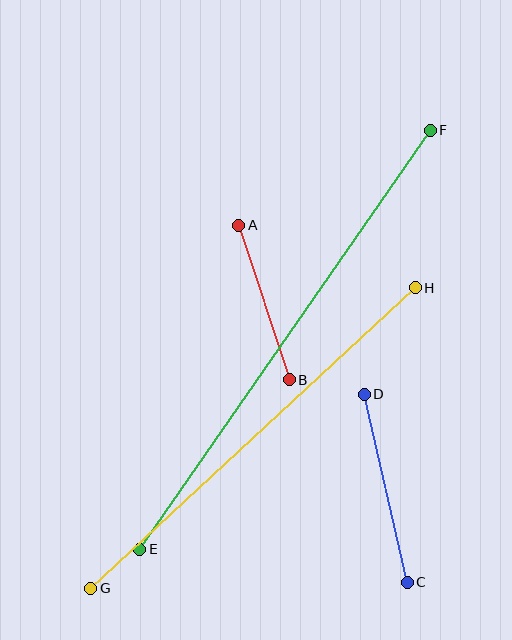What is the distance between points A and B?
The distance is approximately 163 pixels.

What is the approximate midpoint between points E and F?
The midpoint is at approximately (285, 340) pixels.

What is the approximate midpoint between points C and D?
The midpoint is at approximately (386, 488) pixels.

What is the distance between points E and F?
The distance is approximately 510 pixels.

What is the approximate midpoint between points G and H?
The midpoint is at approximately (253, 438) pixels.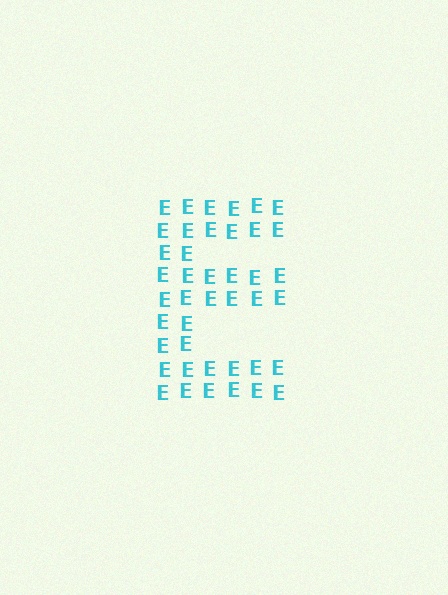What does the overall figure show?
The overall figure shows the letter E.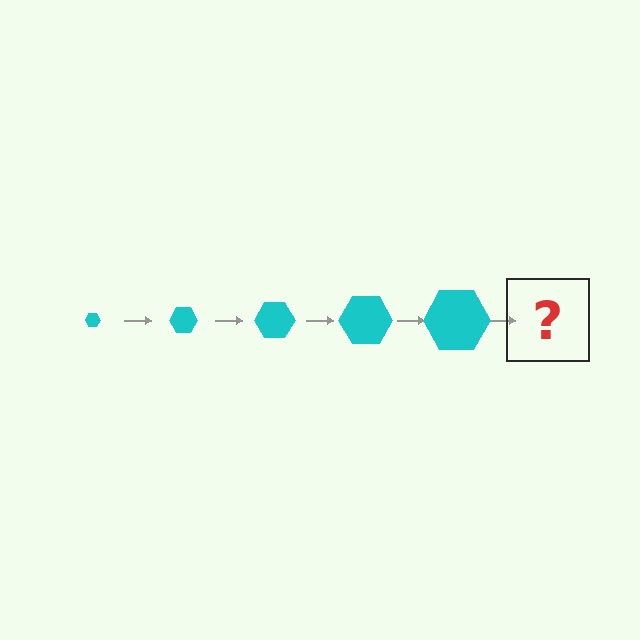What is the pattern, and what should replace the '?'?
The pattern is that the hexagon gets progressively larger each step. The '?' should be a cyan hexagon, larger than the previous one.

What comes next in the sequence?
The next element should be a cyan hexagon, larger than the previous one.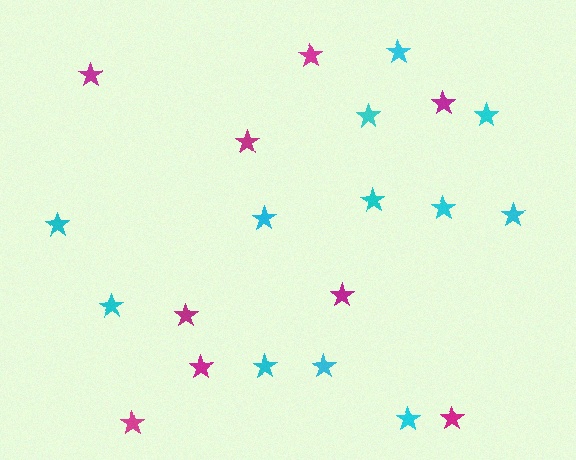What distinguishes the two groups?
There are 2 groups: one group of cyan stars (12) and one group of magenta stars (9).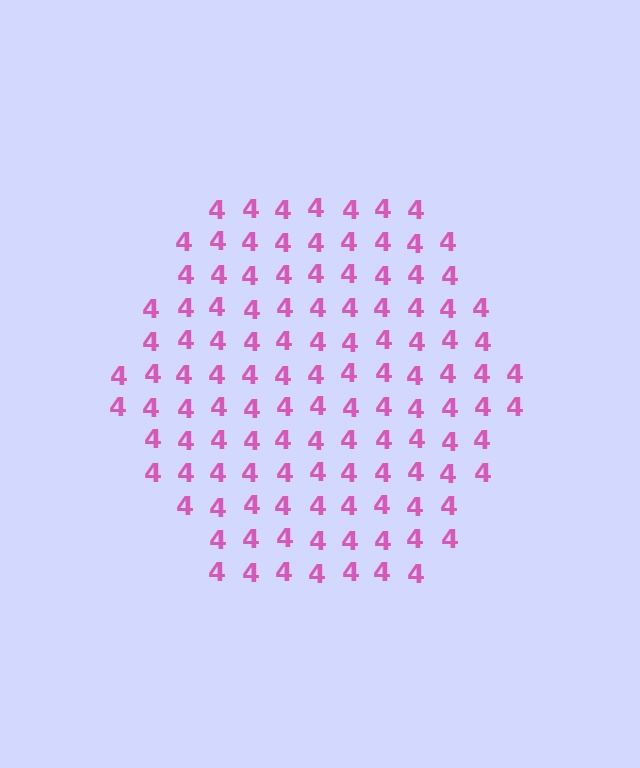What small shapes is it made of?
It is made of small digit 4's.